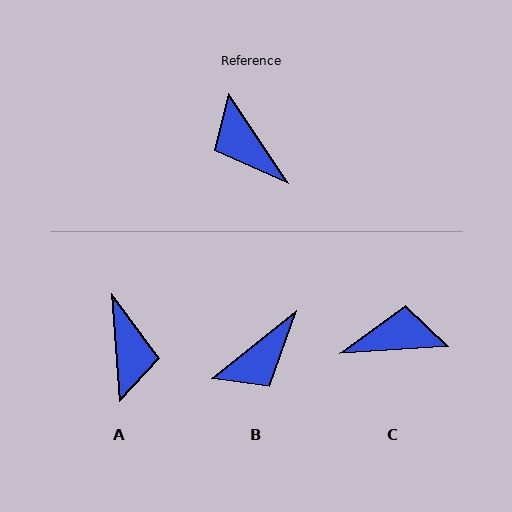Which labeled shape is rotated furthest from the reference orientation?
A, about 151 degrees away.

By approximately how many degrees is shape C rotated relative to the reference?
Approximately 119 degrees clockwise.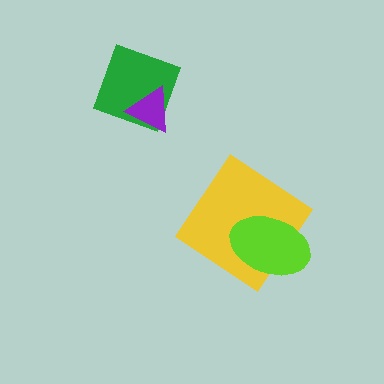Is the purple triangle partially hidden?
No, no other shape covers it.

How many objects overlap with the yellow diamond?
1 object overlaps with the yellow diamond.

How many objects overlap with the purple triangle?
1 object overlaps with the purple triangle.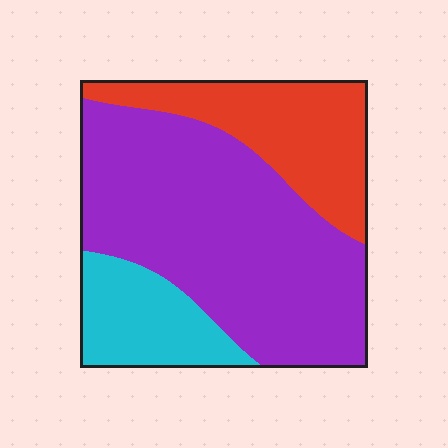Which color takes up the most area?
Purple, at roughly 60%.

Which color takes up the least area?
Cyan, at roughly 15%.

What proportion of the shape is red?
Red takes up between a sixth and a third of the shape.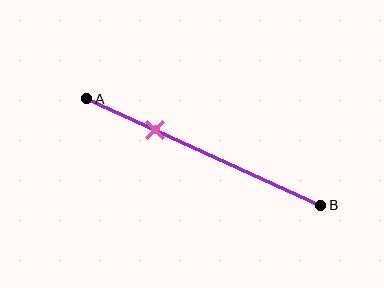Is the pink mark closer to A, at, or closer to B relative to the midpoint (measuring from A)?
The pink mark is closer to point A than the midpoint of segment AB.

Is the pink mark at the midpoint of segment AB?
No, the mark is at about 30% from A, not at the 50% midpoint.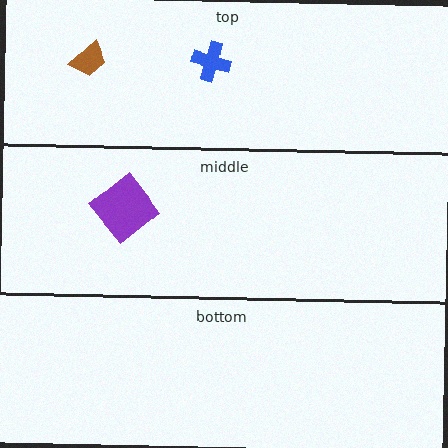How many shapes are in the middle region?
1.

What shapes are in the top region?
The blue cross, the brown trapezoid.